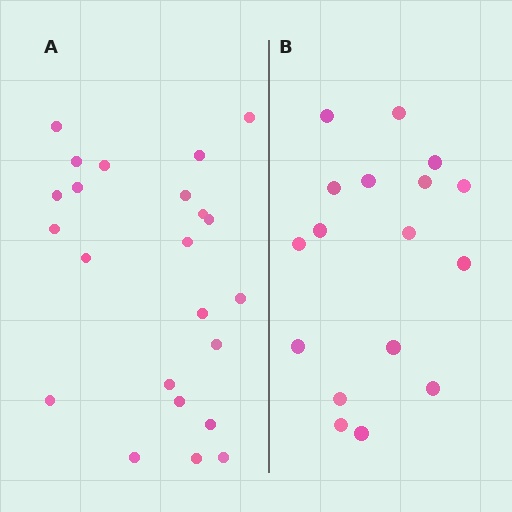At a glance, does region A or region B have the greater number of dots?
Region A (the left region) has more dots.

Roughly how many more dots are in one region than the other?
Region A has about 6 more dots than region B.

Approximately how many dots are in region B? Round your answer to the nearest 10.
About 20 dots. (The exact count is 17, which rounds to 20.)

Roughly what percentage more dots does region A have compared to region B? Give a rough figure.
About 35% more.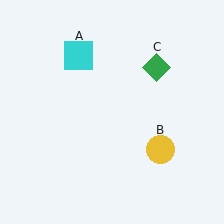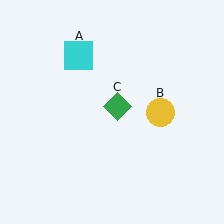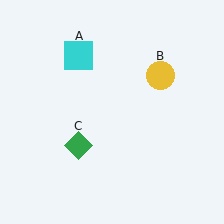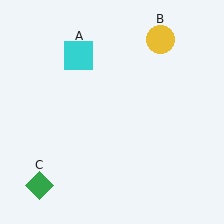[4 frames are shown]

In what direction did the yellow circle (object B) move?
The yellow circle (object B) moved up.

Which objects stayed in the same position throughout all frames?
Cyan square (object A) remained stationary.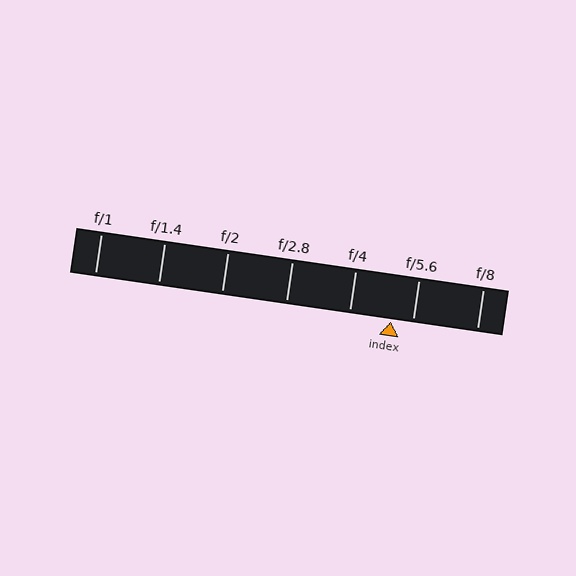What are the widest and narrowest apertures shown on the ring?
The widest aperture shown is f/1 and the narrowest is f/8.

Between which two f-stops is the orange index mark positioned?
The index mark is between f/4 and f/5.6.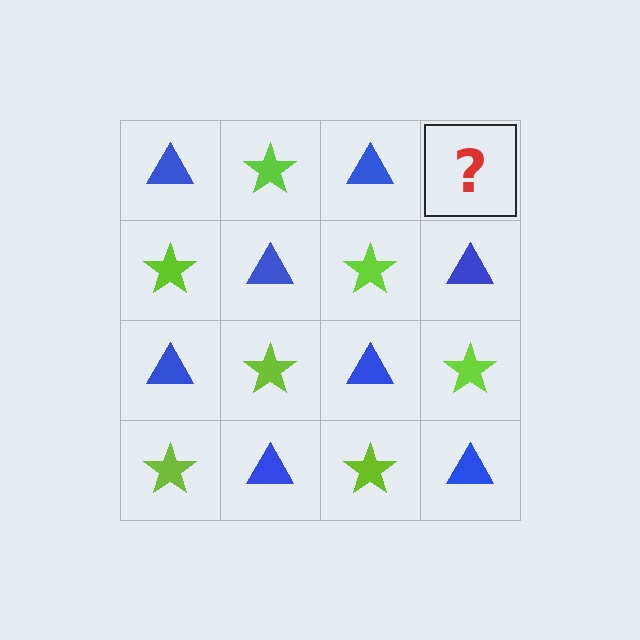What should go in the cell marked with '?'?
The missing cell should contain a lime star.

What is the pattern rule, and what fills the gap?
The rule is that it alternates blue triangle and lime star in a checkerboard pattern. The gap should be filled with a lime star.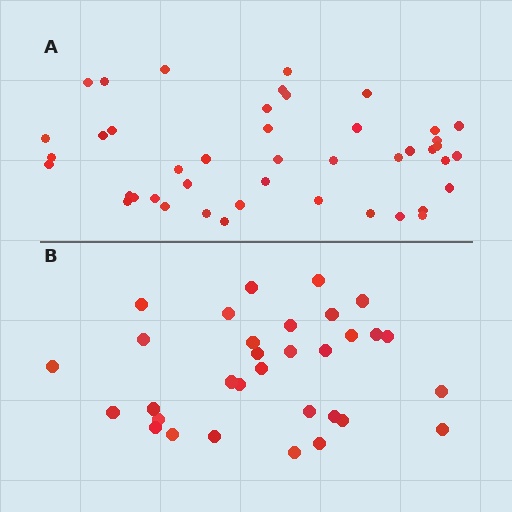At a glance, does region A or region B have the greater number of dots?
Region A (the top region) has more dots.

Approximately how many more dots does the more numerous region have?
Region A has roughly 12 or so more dots than region B.